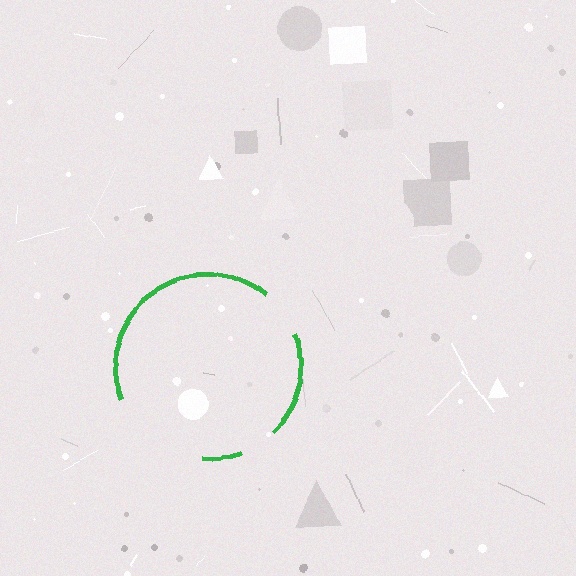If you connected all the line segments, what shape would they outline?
They would outline a circle.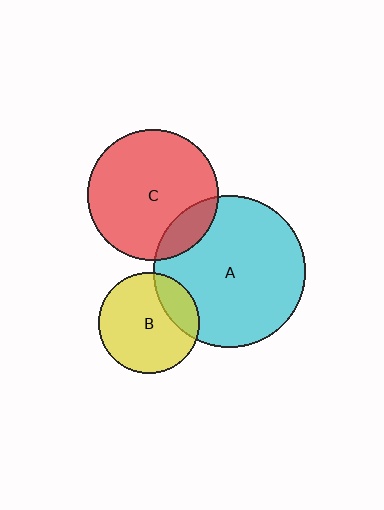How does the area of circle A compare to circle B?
Approximately 2.2 times.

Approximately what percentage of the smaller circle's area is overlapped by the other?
Approximately 15%.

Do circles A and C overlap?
Yes.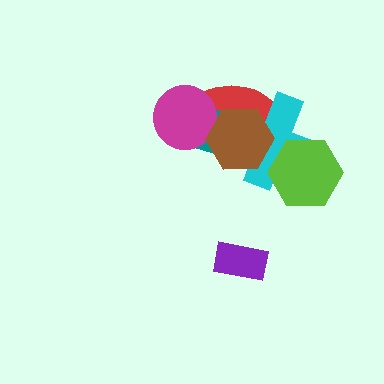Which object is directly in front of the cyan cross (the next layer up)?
The lime hexagon is directly in front of the cyan cross.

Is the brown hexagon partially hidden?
No, no other shape covers it.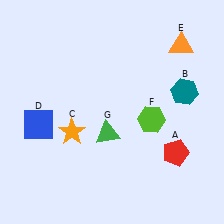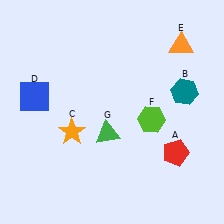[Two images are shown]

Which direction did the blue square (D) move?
The blue square (D) moved up.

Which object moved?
The blue square (D) moved up.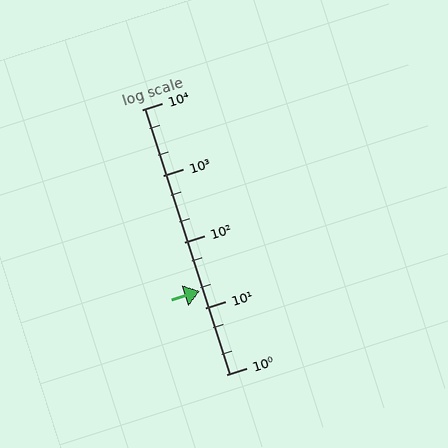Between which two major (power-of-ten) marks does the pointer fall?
The pointer is between 10 and 100.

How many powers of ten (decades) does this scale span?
The scale spans 4 decades, from 1 to 10000.